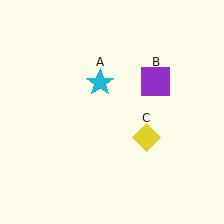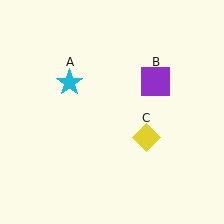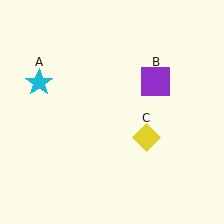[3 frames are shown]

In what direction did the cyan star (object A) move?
The cyan star (object A) moved left.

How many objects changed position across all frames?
1 object changed position: cyan star (object A).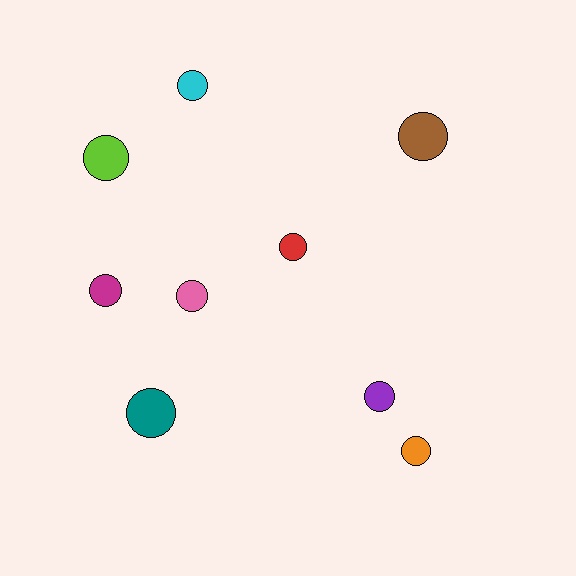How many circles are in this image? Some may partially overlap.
There are 9 circles.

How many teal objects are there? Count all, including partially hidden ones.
There is 1 teal object.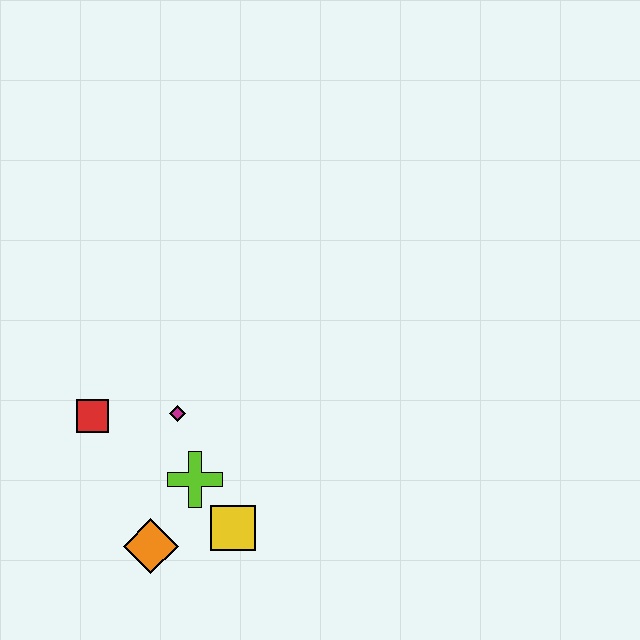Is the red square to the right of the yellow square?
No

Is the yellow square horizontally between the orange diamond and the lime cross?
No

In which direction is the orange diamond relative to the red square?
The orange diamond is below the red square.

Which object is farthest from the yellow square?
The red square is farthest from the yellow square.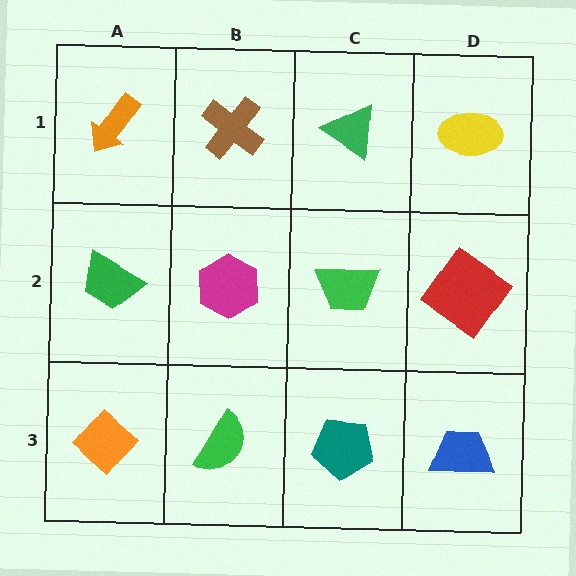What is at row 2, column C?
A green trapezoid.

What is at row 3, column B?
A green semicircle.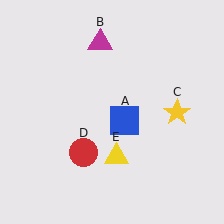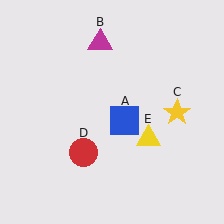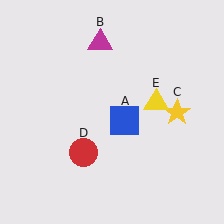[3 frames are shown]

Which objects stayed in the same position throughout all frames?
Blue square (object A) and magenta triangle (object B) and yellow star (object C) and red circle (object D) remained stationary.